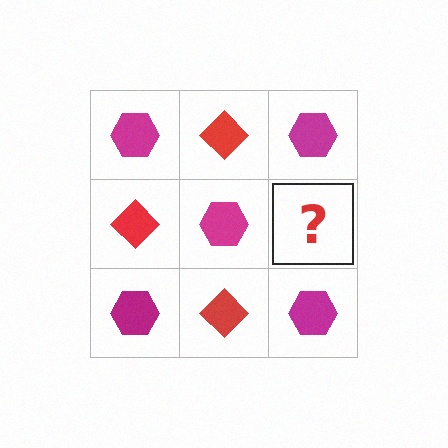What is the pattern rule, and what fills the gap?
The rule is that it alternates magenta hexagon and red diamond in a checkerboard pattern. The gap should be filled with a red diamond.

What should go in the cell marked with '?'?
The missing cell should contain a red diamond.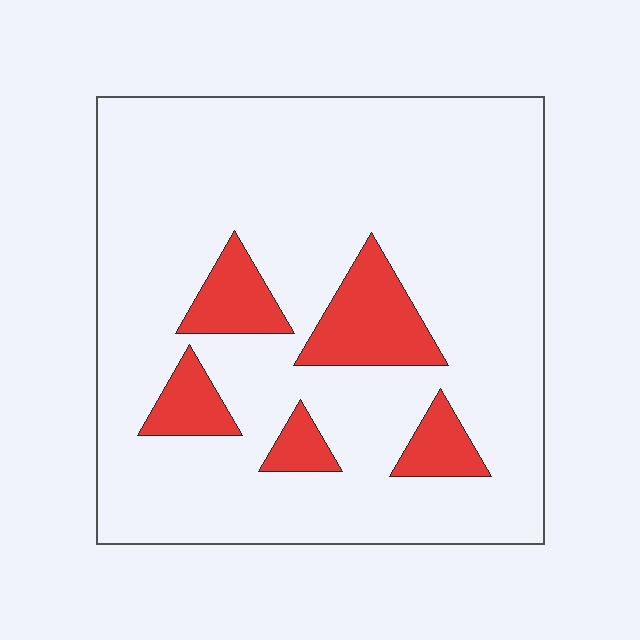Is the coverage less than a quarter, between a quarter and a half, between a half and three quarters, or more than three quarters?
Less than a quarter.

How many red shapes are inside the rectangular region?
5.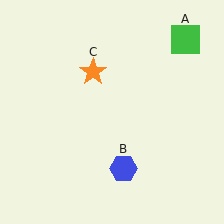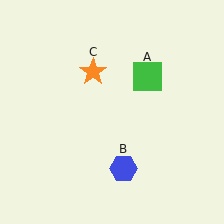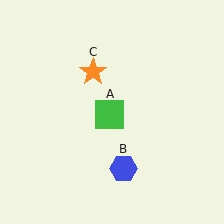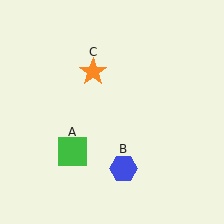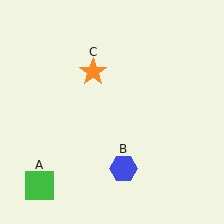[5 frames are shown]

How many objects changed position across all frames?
1 object changed position: green square (object A).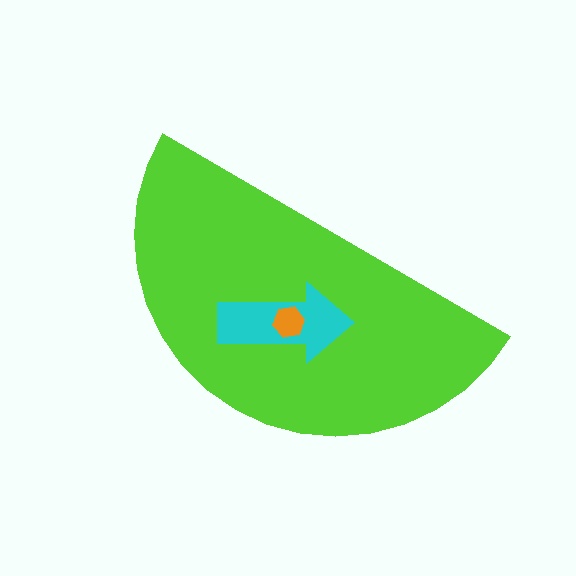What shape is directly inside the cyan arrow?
The orange hexagon.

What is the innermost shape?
The orange hexagon.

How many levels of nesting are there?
3.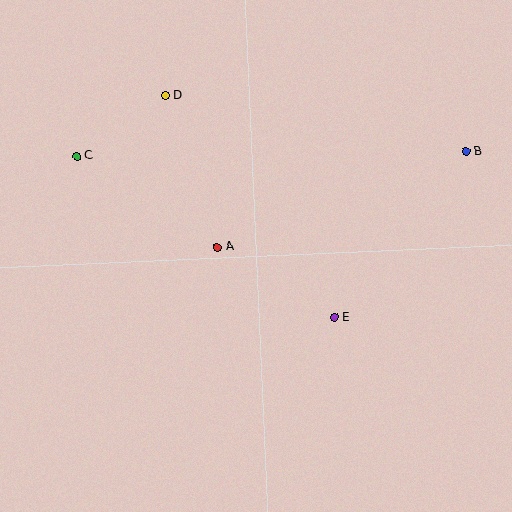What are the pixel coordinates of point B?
Point B is at (466, 152).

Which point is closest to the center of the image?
Point A at (217, 247) is closest to the center.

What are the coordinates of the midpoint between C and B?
The midpoint between C and B is at (271, 154).